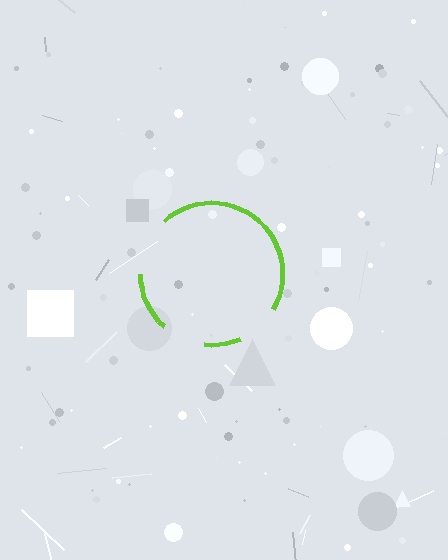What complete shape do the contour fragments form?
The contour fragments form a circle.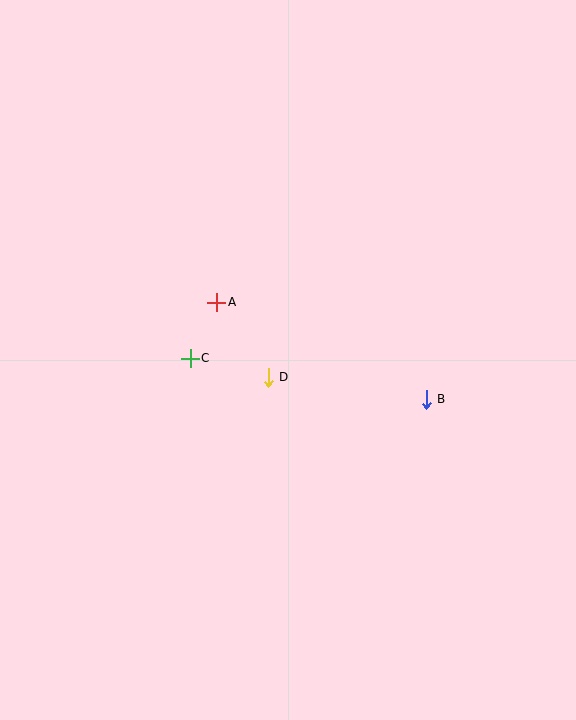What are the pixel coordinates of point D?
Point D is at (268, 377).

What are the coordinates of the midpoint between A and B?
The midpoint between A and B is at (321, 351).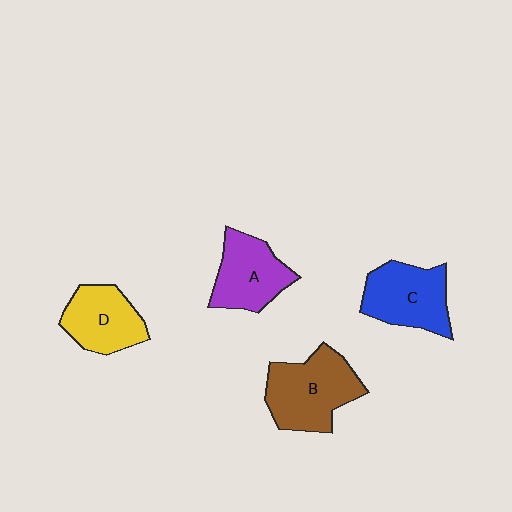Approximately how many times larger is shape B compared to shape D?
Approximately 1.3 times.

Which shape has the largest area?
Shape B (brown).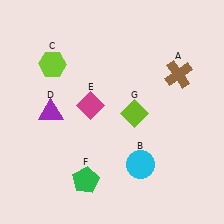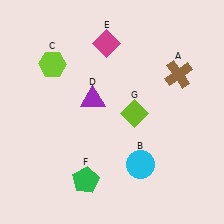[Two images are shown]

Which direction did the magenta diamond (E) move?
The magenta diamond (E) moved up.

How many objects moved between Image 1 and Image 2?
2 objects moved between the two images.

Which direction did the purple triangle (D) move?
The purple triangle (D) moved right.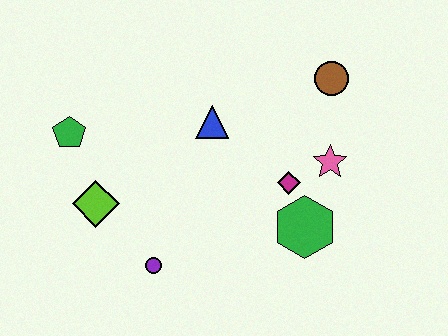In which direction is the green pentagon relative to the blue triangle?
The green pentagon is to the left of the blue triangle.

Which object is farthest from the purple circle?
The brown circle is farthest from the purple circle.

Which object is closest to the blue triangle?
The magenta diamond is closest to the blue triangle.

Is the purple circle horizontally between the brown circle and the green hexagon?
No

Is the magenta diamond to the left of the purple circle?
No